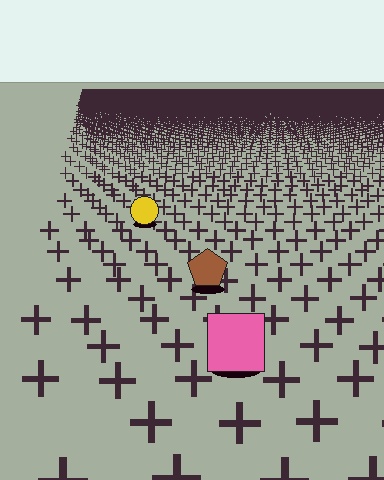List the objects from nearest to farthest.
From nearest to farthest: the pink square, the brown pentagon, the yellow circle.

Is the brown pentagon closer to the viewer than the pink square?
No. The pink square is closer — you can tell from the texture gradient: the ground texture is coarser near it.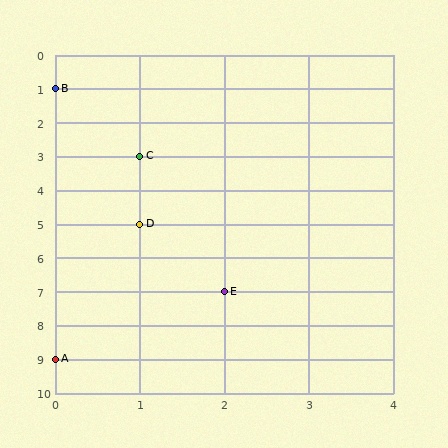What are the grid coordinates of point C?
Point C is at grid coordinates (1, 3).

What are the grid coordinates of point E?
Point E is at grid coordinates (2, 7).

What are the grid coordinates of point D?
Point D is at grid coordinates (1, 5).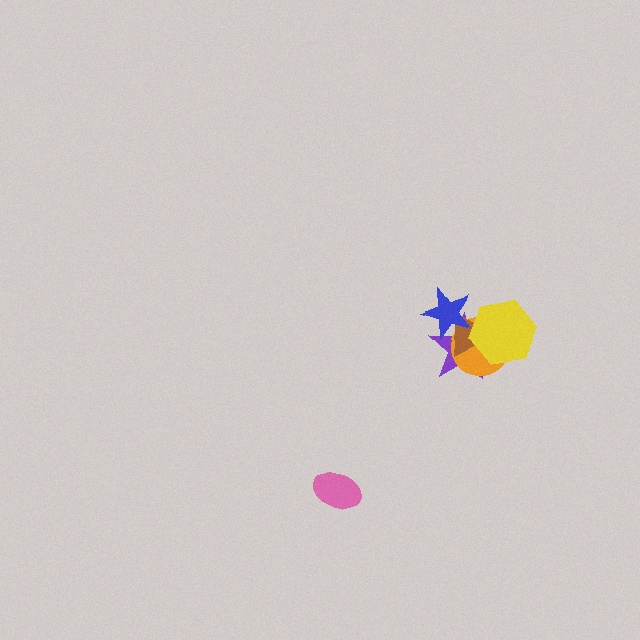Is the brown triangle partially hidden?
Yes, it is partially covered by another shape.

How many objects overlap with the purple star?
4 objects overlap with the purple star.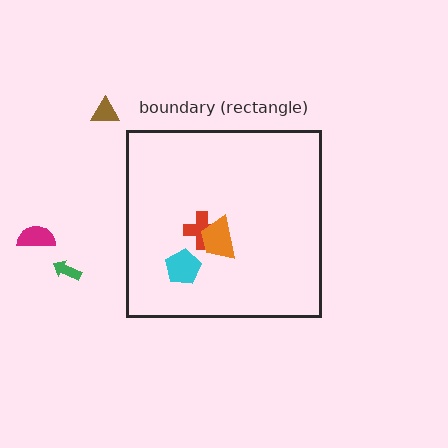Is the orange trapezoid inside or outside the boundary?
Inside.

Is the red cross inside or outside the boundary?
Inside.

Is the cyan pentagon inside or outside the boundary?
Inside.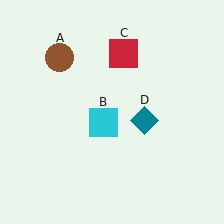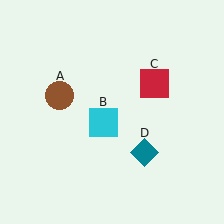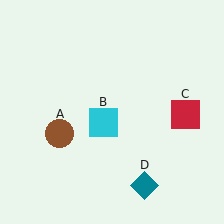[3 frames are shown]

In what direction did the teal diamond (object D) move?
The teal diamond (object D) moved down.